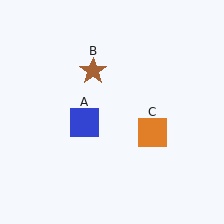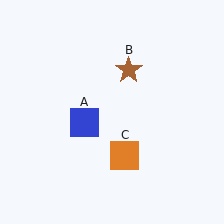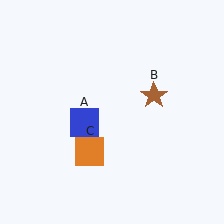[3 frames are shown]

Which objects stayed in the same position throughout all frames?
Blue square (object A) remained stationary.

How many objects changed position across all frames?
2 objects changed position: brown star (object B), orange square (object C).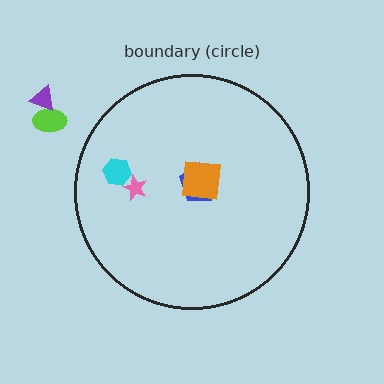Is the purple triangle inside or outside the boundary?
Outside.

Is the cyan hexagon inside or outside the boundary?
Inside.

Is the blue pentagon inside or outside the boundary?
Inside.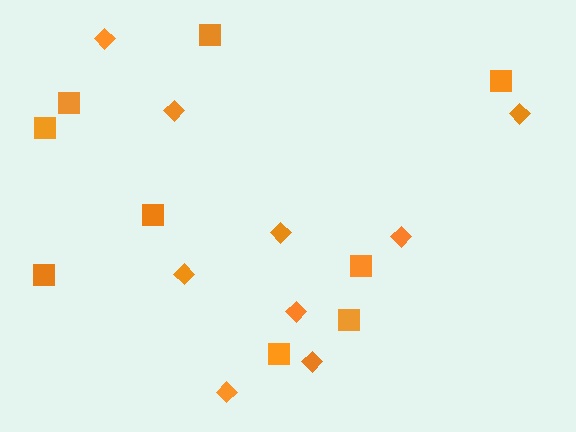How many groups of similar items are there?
There are 2 groups: one group of diamonds (9) and one group of squares (9).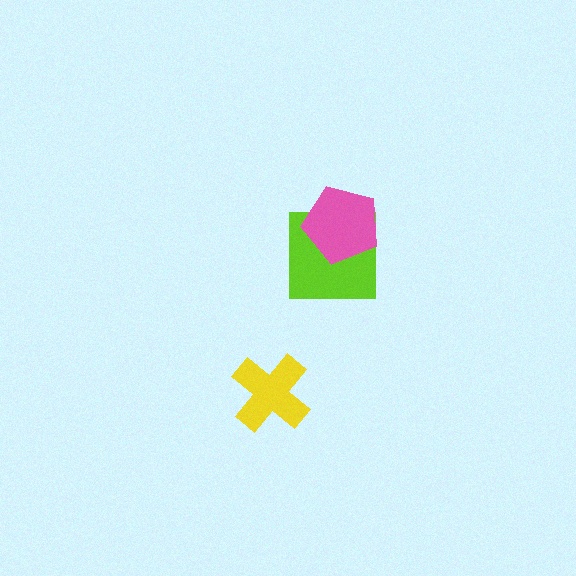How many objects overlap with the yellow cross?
0 objects overlap with the yellow cross.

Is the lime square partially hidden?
Yes, it is partially covered by another shape.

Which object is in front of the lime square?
The pink pentagon is in front of the lime square.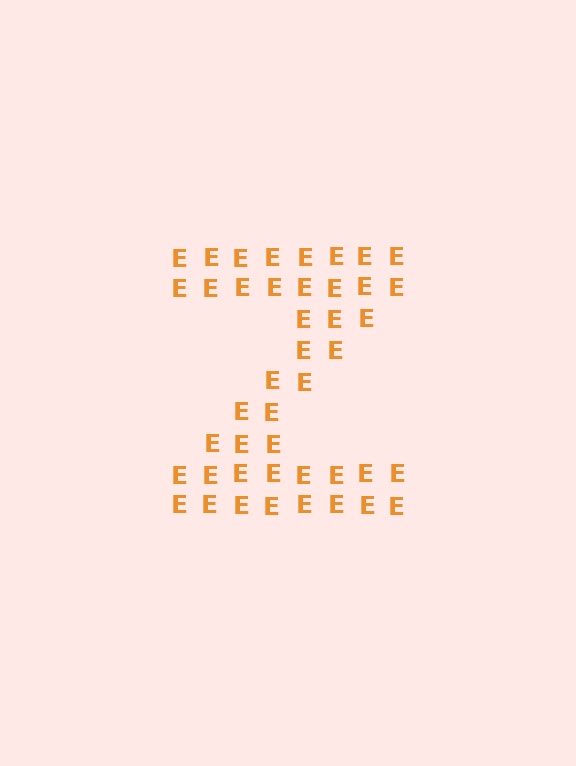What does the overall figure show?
The overall figure shows the letter Z.